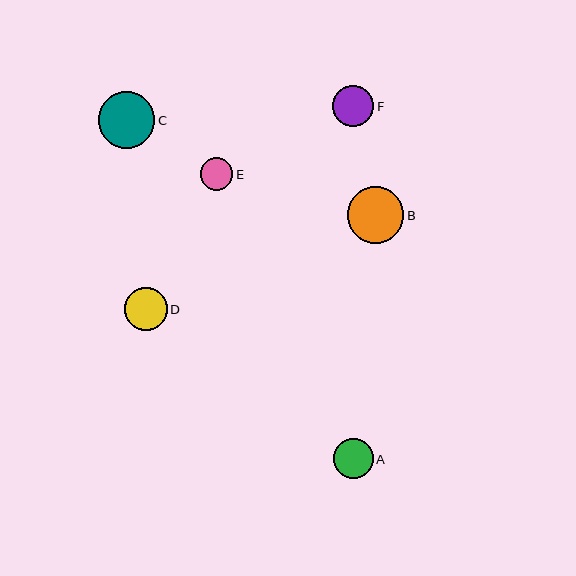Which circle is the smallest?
Circle E is the smallest with a size of approximately 33 pixels.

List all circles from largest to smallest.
From largest to smallest: C, B, D, F, A, E.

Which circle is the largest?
Circle C is the largest with a size of approximately 57 pixels.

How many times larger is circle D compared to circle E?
Circle D is approximately 1.3 times the size of circle E.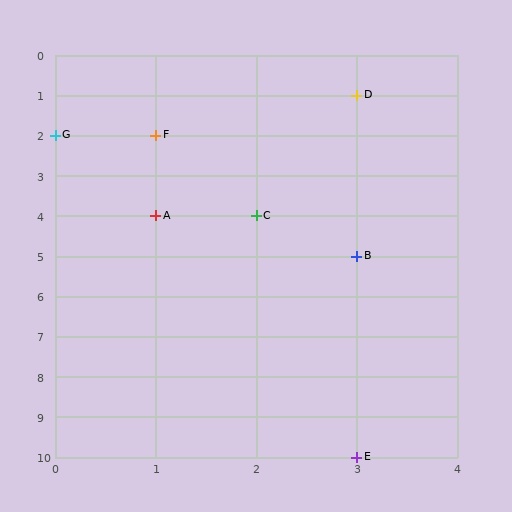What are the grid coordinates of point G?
Point G is at grid coordinates (0, 2).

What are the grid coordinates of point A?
Point A is at grid coordinates (1, 4).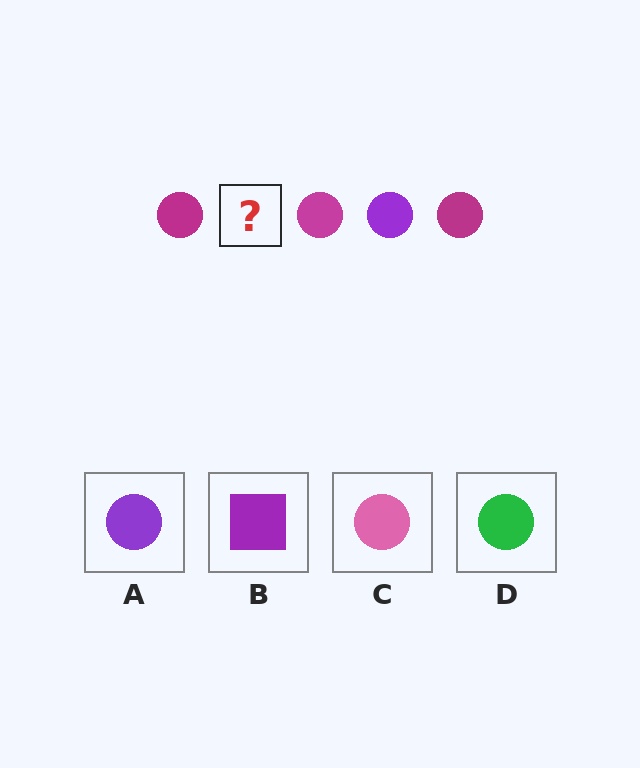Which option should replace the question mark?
Option A.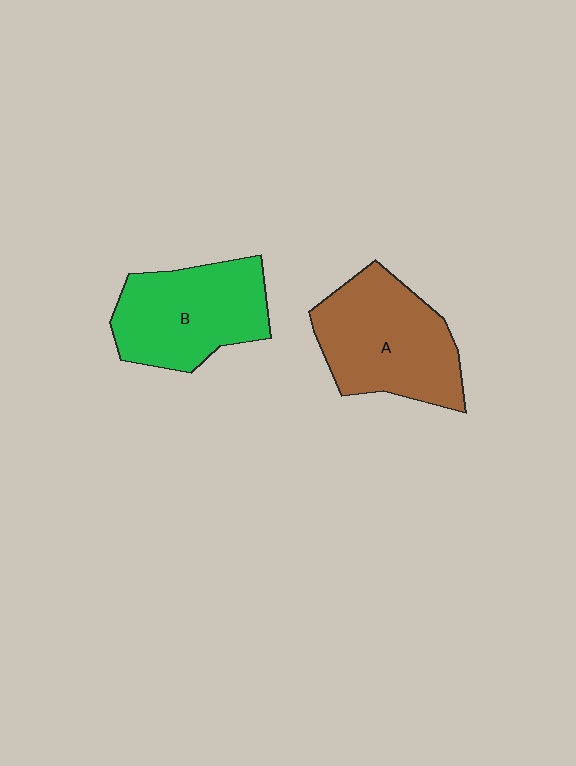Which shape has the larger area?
Shape A (brown).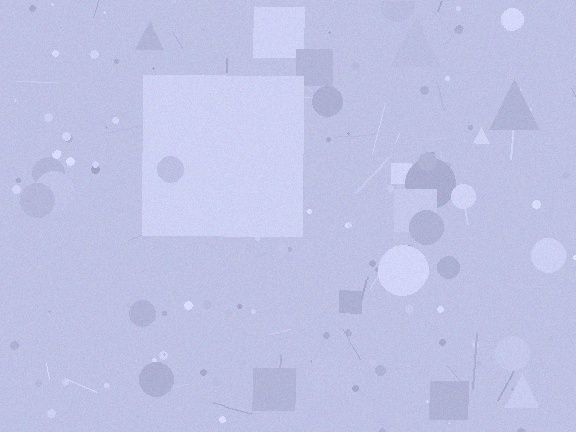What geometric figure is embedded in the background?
A square is embedded in the background.